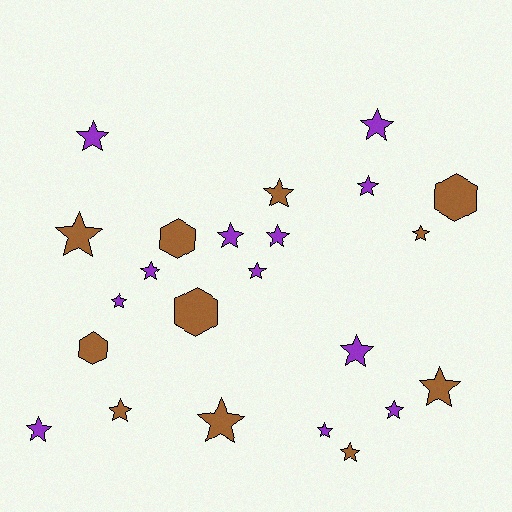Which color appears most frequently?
Purple, with 12 objects.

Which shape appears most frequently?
Star, with 19 objects.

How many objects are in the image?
There are 23 objects.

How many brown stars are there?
There are 7 brown stars.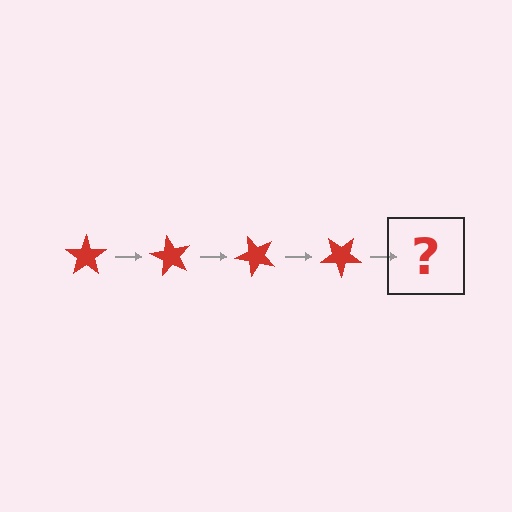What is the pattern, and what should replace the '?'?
The pattern is that the star rotates 60 degrees each step. The '?' should be a red star rotated 240 degrees.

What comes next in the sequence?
The next element should be a red star rotated 240 degrees.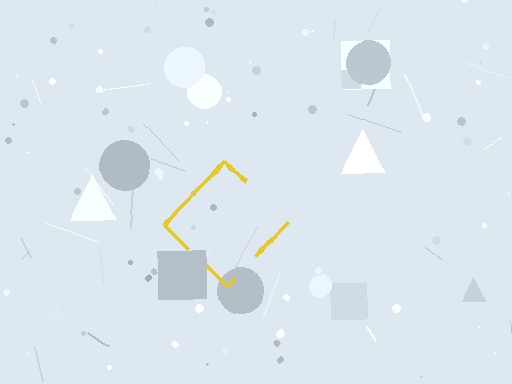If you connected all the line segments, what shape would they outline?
They would outline a diamond.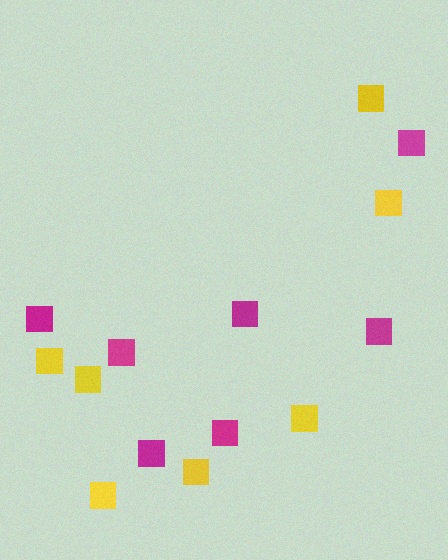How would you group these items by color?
There are 2 groups: one group of yellow squares (7) and one group of magenta squares (7).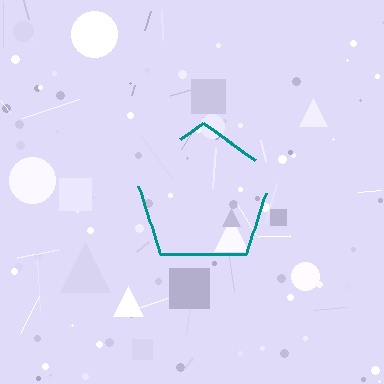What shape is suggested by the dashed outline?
The dashed outline suggests a pentagon.